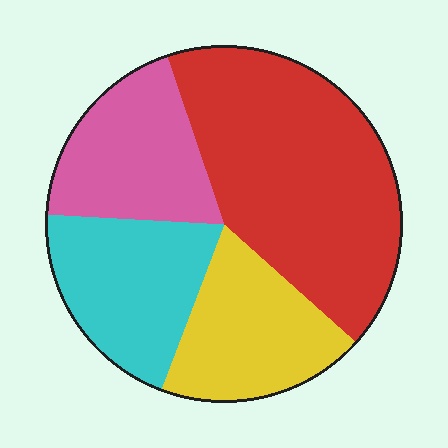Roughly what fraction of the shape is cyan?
Cyan takes up about one fifth (1/5) of the shape.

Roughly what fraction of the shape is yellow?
Yellow takes up about one fifth (1/5) of the shape.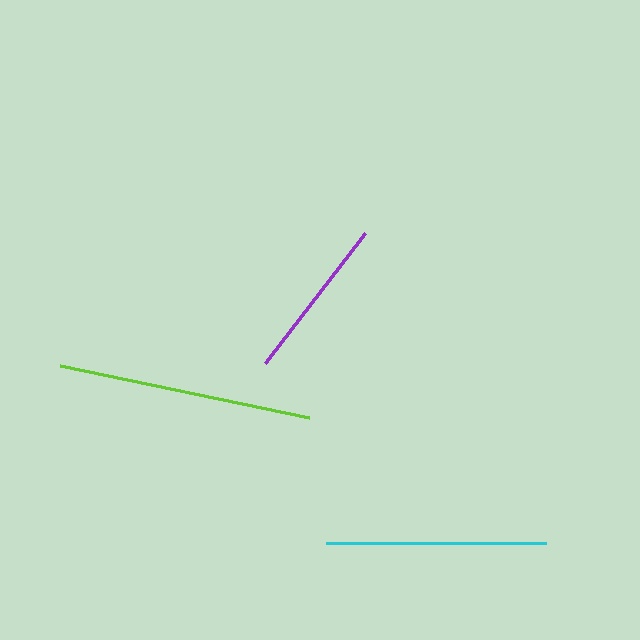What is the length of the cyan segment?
The cyan segment is approximately 219 pixels long.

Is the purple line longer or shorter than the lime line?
The lime line is longer than the purple line.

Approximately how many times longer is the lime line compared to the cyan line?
The lime line is approximately 1.2 times the length of the cyan line.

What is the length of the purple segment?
The purple segment is approximately 164 pixels long.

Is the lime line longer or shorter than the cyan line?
The lime line is longer than the cyan line.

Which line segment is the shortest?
The purple line is the shortest at approximately 164 pixels.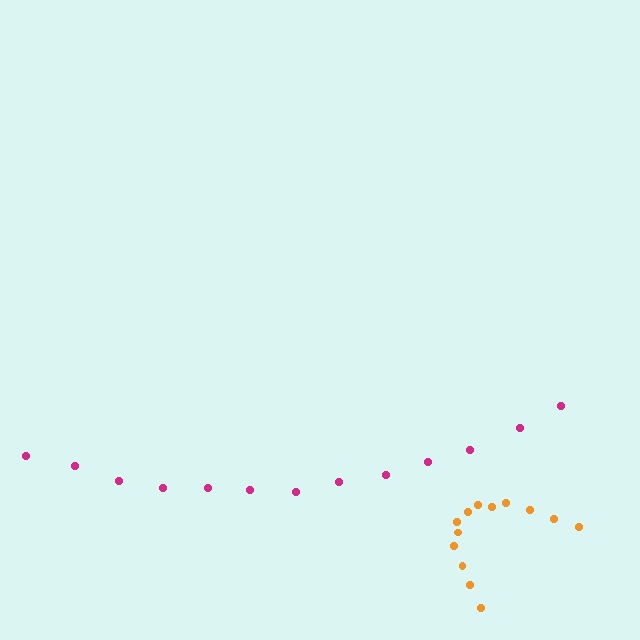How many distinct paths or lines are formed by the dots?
There are 2 distinct paths.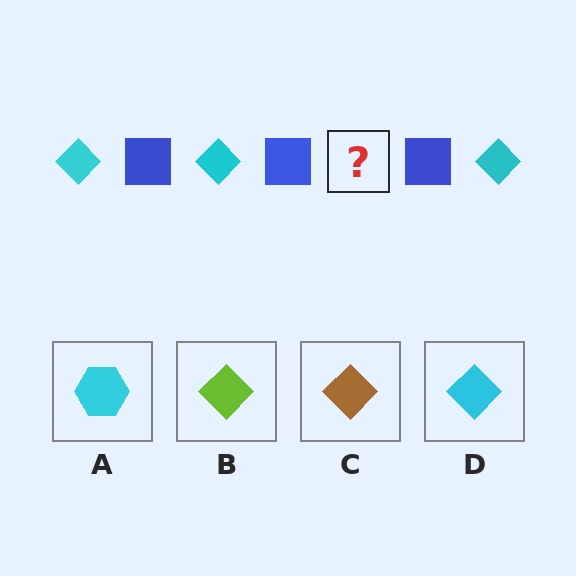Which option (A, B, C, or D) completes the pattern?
D.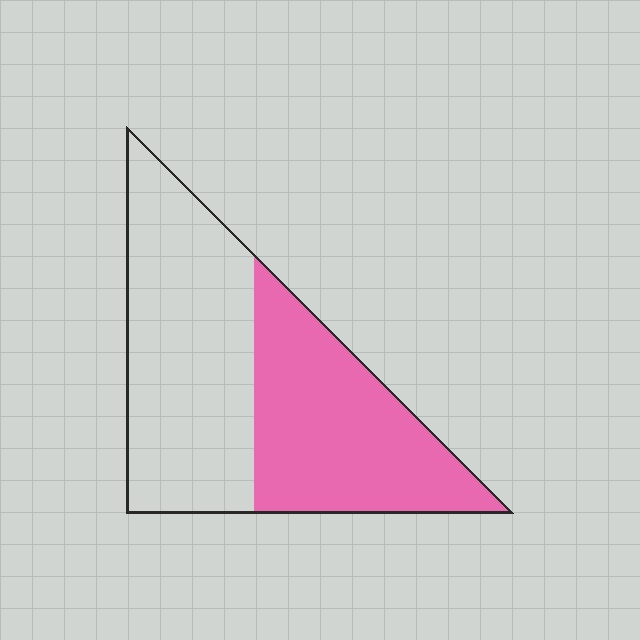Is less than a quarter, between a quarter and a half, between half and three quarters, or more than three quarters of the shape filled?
Between a quarter and a half.